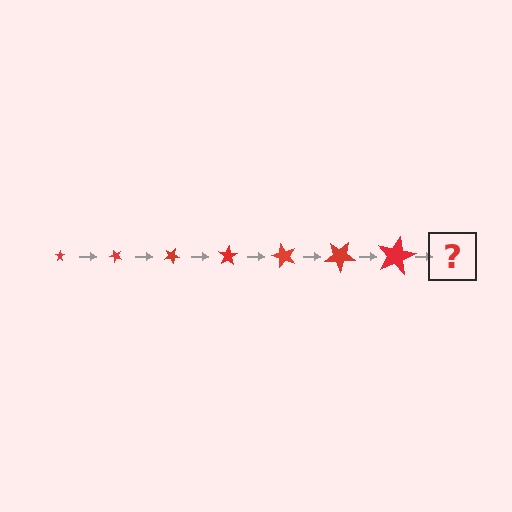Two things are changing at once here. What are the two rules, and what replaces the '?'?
The two rules are that the star grows larger each step and it rotates 50 degrees each step. The '?' should be a star, larger than the previous one and rotated 350 degrees from the start.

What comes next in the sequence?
The next element should be a star, larger than the previous one and rotated 350 degrees from the start.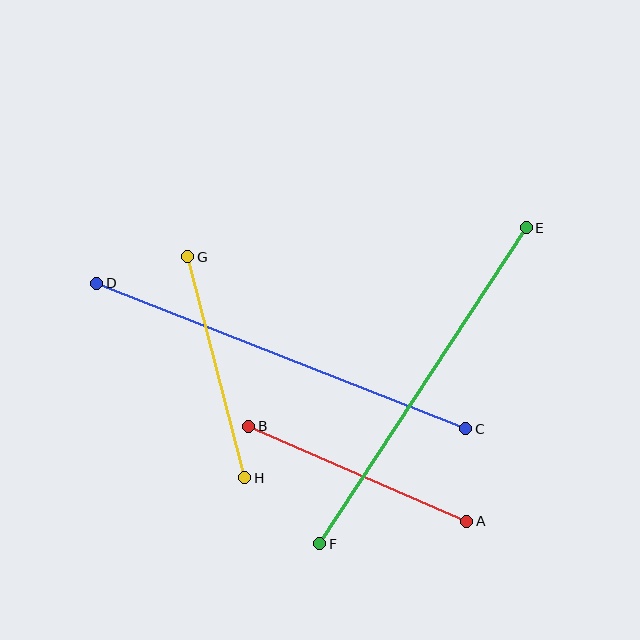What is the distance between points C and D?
The distance is approximately 397 pixels.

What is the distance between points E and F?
The distance is approximately 378 pixels.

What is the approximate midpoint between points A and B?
The midpoint is at approximately (358, 474) pixels.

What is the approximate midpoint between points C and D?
The midpoint is at approximately (281, 356) pixels.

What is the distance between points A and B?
The distance is approximately 238 pixels.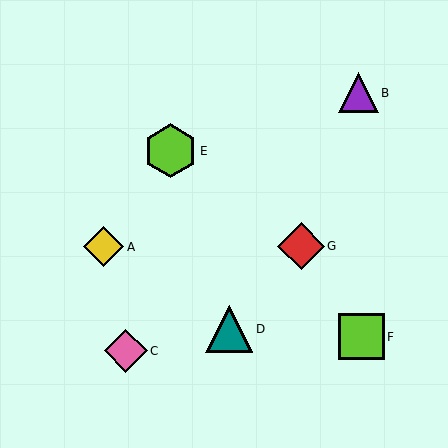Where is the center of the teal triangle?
The center of the teal triangle is at (229, 329).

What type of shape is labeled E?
Shape E is a lime hexagon.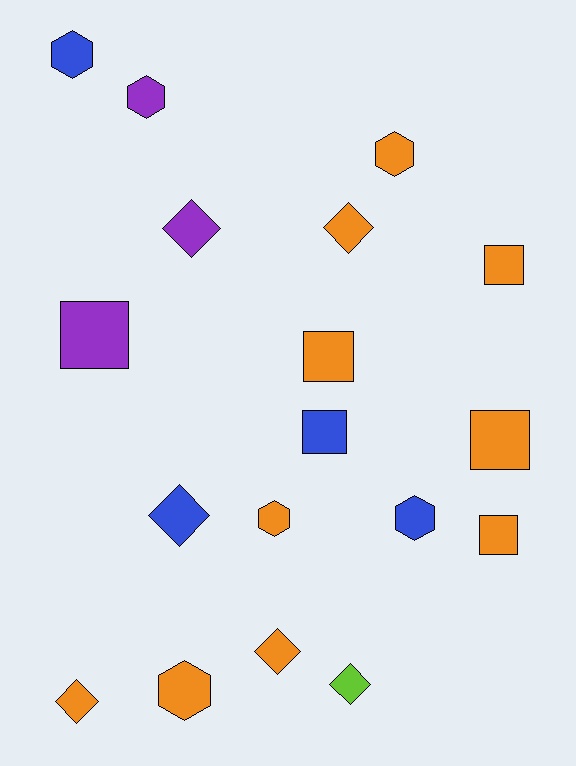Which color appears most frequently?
Orange, with 10 objects.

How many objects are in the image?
There are 18 objects.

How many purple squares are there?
There is 1 purple square.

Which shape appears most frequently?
Diamond, with 6 objects.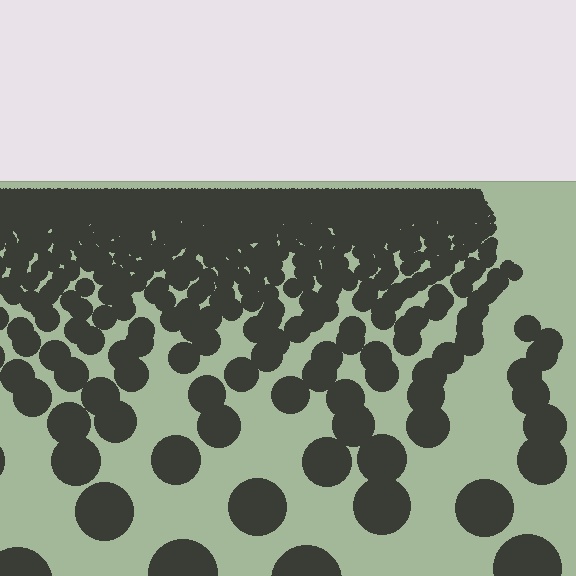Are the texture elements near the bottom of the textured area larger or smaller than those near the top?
Larger. Near the bottom, elements are closer to the viewer and appear at a bigger on-screen size.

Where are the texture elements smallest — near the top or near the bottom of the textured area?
Near the top.